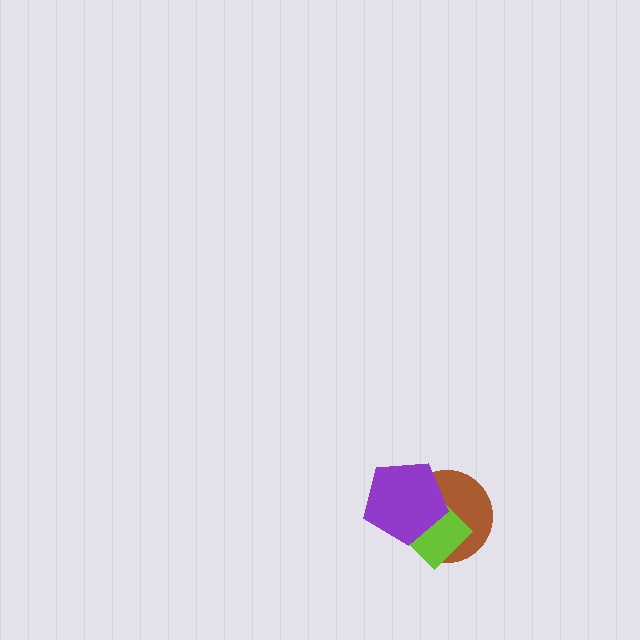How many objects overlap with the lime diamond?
2 objects overlap with the lime diamond.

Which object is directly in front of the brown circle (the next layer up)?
The lime diamond is directly in front of the brown circle.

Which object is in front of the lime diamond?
The purple pentagon is in front of the lime diamond.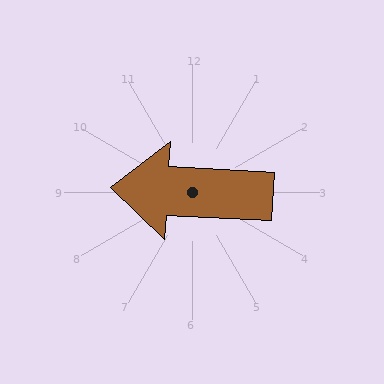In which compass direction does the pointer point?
West.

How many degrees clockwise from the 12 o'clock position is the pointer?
Approximately 273 degrees.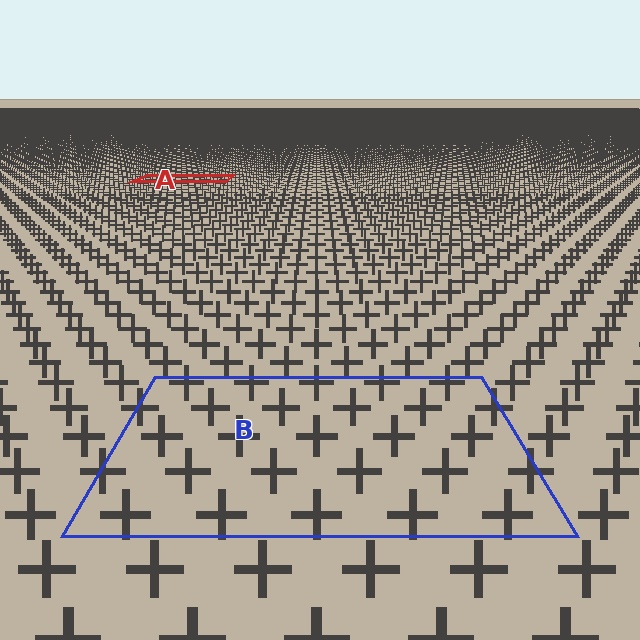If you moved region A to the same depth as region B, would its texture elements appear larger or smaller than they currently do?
They would appear larger. At a closer depth, the same texture elements are projected at a bigger on-screen size.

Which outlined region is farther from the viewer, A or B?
Region A is farther from the viewer — the texture elements inside it appear smaller and more densely packed.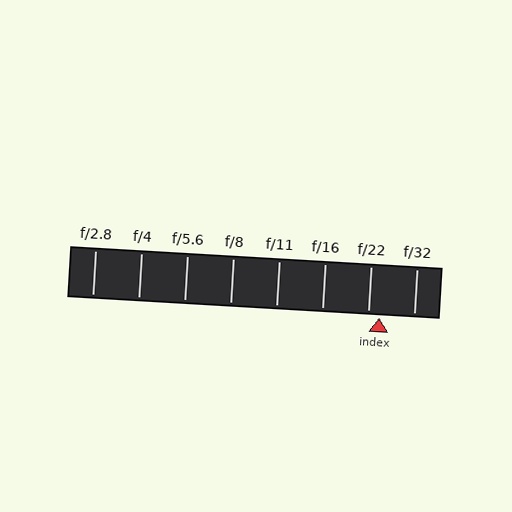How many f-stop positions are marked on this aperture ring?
There are 8 f-stop positions marked.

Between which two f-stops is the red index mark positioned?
The index mark is between f/22 and f/32.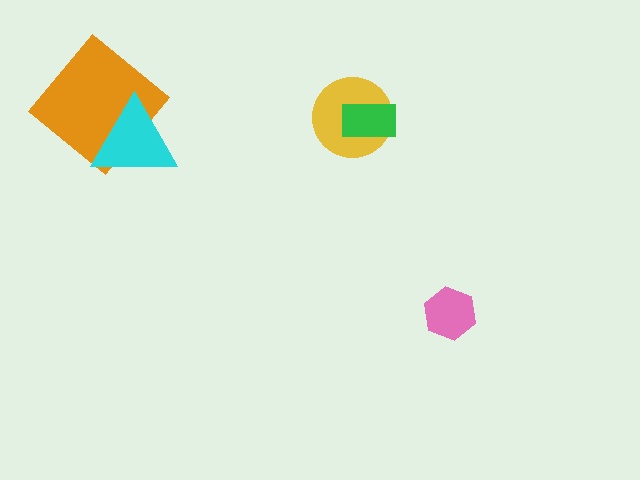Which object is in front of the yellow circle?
The green rectangle is in front of the yellow circle.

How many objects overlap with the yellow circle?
1 object overlaps with the yellow circle.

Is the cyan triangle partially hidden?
No, no other shape covers it.